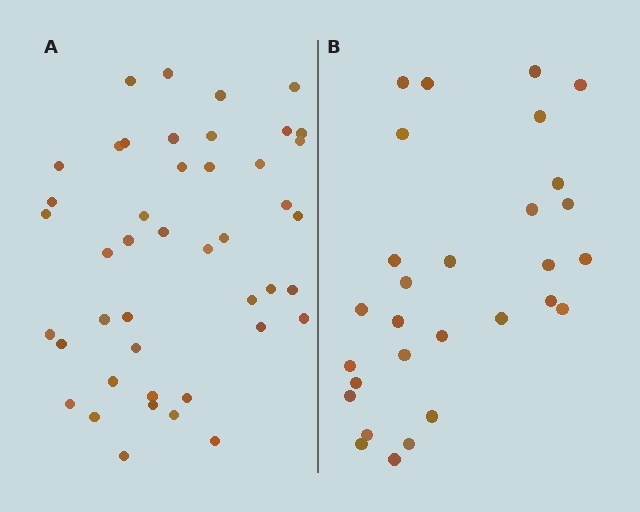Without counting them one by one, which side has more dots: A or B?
Region A (the left region) has more dots.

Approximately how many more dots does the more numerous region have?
Region A has approximately 15 more dots than region B.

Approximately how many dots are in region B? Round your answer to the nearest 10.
About 30 dots. (The exact count is 29, which rounds to 30.)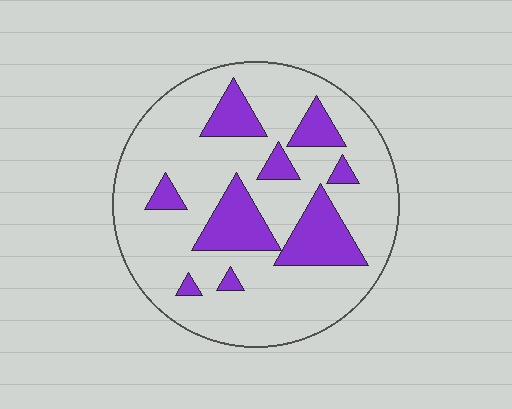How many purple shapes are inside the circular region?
9.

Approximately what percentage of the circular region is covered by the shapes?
Approximately 20%.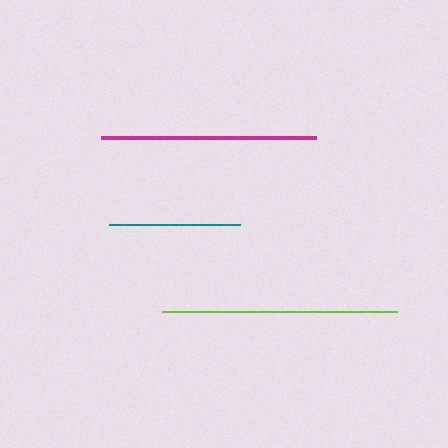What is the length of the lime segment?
The lime segment is approximately 235 pixels long.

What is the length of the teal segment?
The teal segment is approximately 131 pixels long.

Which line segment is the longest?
The lime line is the longest at approximately 235 pixels.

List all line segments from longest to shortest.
From longest to shortest: lime, magenta, teal.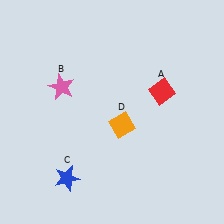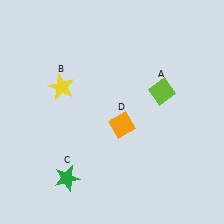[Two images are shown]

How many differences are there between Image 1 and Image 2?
There are 3 differences between the two images.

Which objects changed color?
A changed from red to lime. B changed from pink to yellow. C changed from blue to green.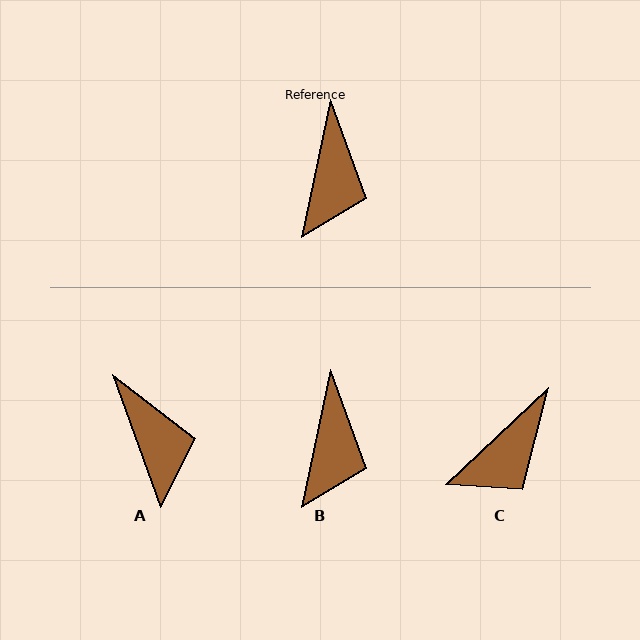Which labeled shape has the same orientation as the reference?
B.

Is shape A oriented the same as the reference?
No, it is off by about 32 degrees.